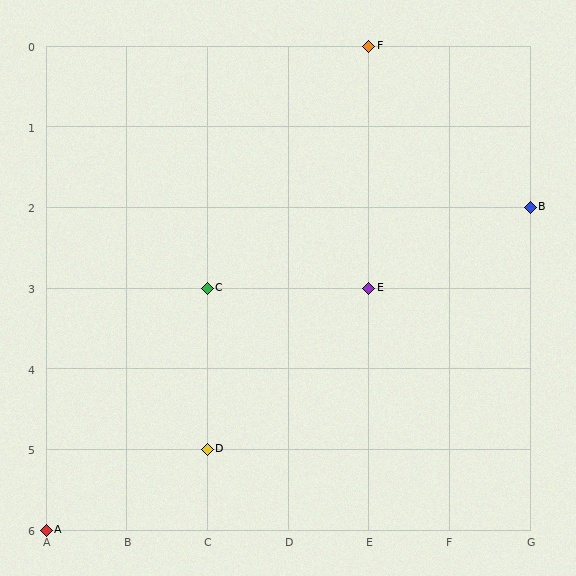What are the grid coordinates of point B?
Point B is at grid coordinates (G, 2).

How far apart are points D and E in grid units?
Points D and E are 2 columns and 2 rows apart (about 2.8 grid units diagonally).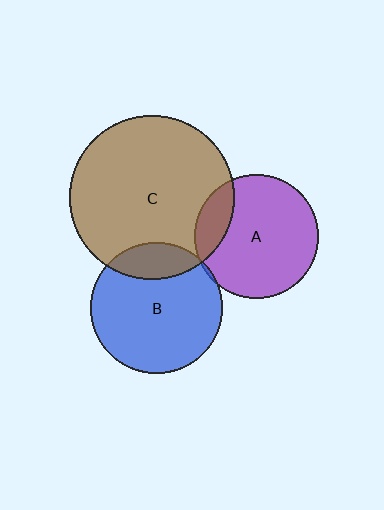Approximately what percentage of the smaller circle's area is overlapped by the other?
Approximately 5%.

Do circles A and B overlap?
Yes.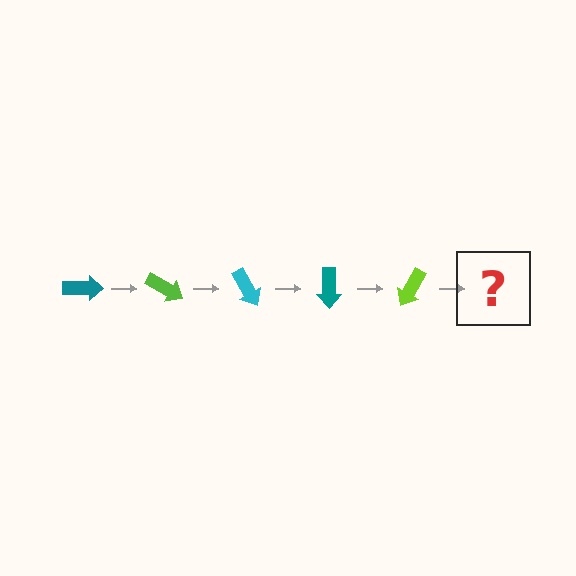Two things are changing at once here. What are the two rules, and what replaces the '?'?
The two rules are that it rotates 30 degrees each step and the color cycles through teal, lime, and cyan. The '?' should be a cyan arrow, rotated 150 degrees from the start.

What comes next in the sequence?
The next element should be a cyan arrow, rotated 150 degrees from the start.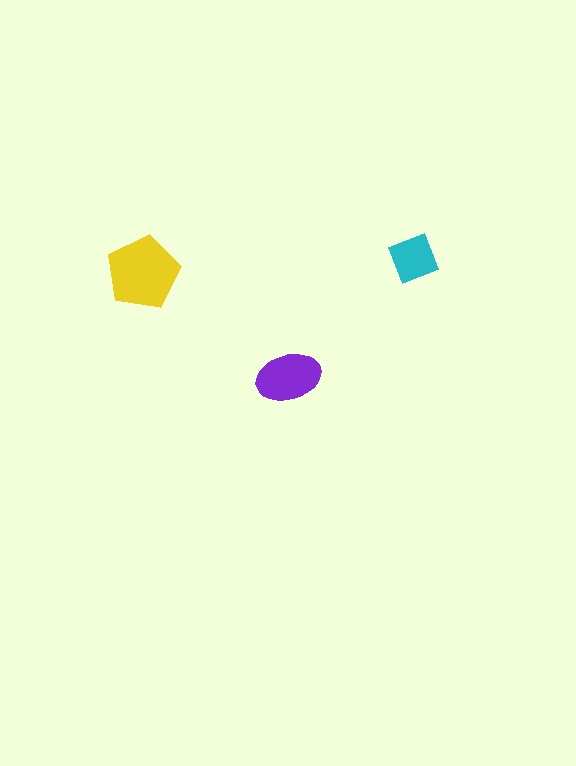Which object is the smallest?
The cyan diamond.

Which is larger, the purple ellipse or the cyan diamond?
The purple ellipse.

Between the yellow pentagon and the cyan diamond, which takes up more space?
The yellow pentagon.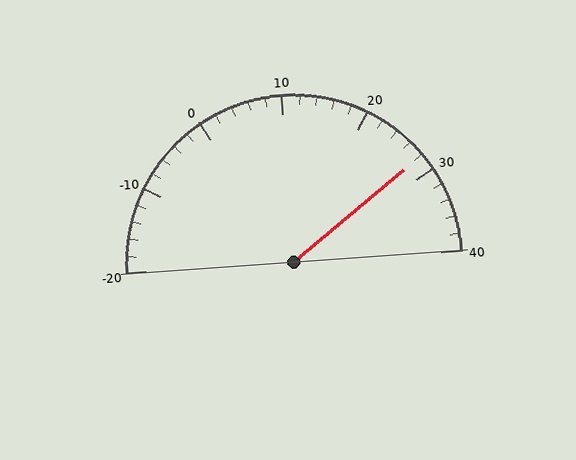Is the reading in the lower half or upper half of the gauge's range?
The reading is in the upper half of the range (-20 to 40).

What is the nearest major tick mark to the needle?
The nearest major tick mark is 30.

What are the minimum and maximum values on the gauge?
The gauge ranges from -20 to 40.